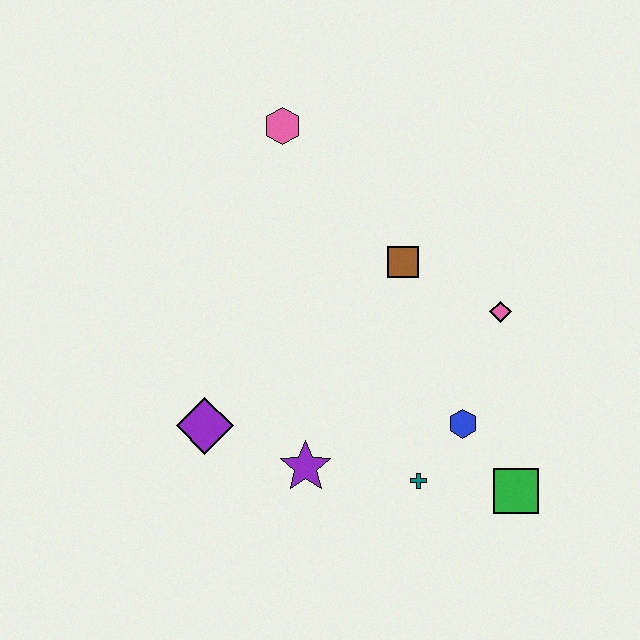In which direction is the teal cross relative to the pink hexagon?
The teal cross is below the pink hexagon.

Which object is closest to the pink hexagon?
The brown square is closest to the pink hexagon.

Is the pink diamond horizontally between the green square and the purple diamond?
Yes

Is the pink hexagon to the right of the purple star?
No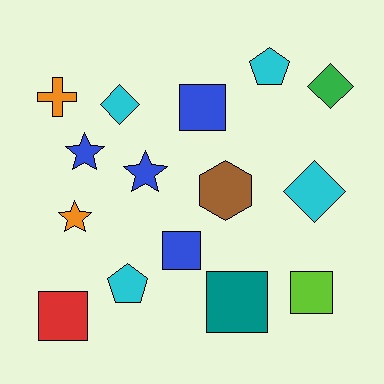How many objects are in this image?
There are 15 objects.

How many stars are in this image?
There are 3 stars.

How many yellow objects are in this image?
There are no yellow objects.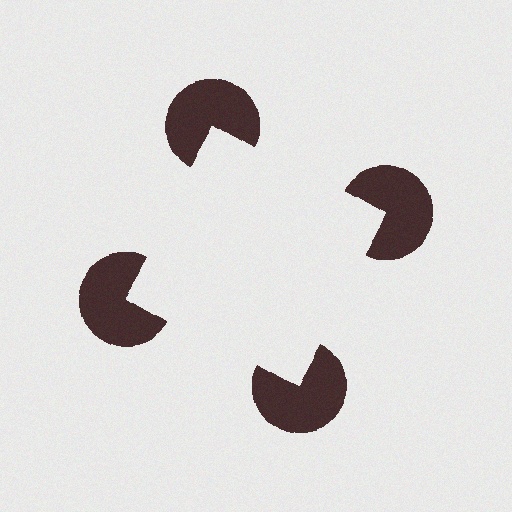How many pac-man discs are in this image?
There are 4 — one at each vertex of the illusory square.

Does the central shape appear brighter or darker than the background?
It typically appears slightly brighter than the background, even though no actual brightness change is drawn.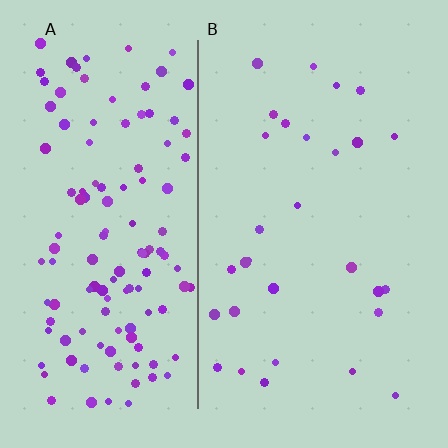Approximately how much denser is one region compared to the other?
Approximately 4.5× — region A over region B.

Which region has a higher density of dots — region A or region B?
A (the left).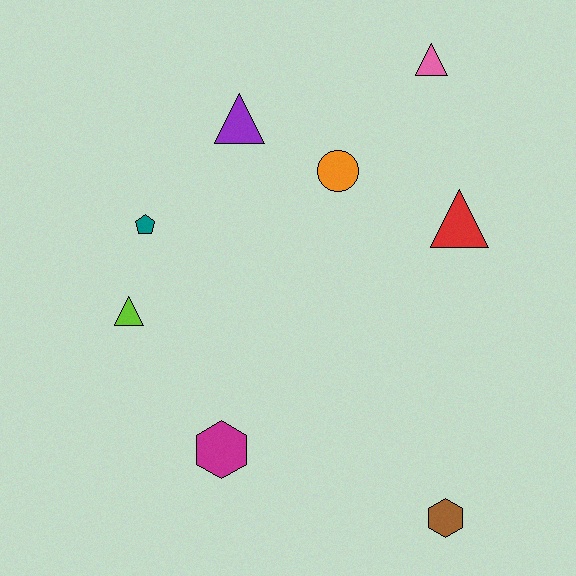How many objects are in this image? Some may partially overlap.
There are 8 objects.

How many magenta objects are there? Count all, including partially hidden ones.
There is 1 magenta object.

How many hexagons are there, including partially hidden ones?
There are 2 hexagons.